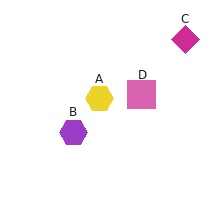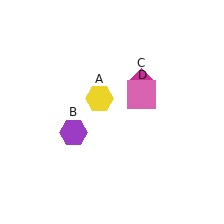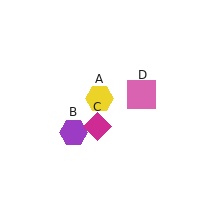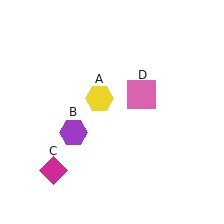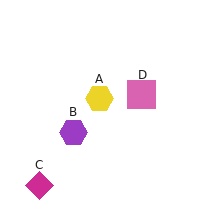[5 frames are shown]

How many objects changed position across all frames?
1 object changed position: magenta diamond (object C).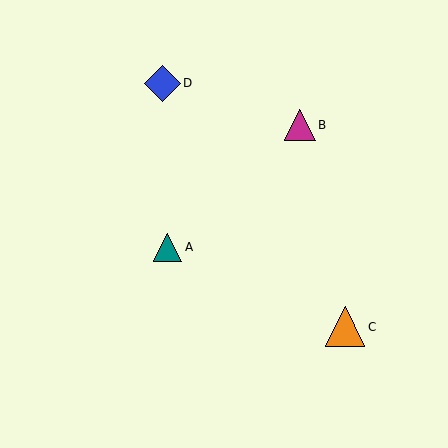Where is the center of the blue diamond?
The center of the blue diamond is at (162, 83).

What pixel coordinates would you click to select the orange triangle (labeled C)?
Click at (345, 327) to select the orange triangle C.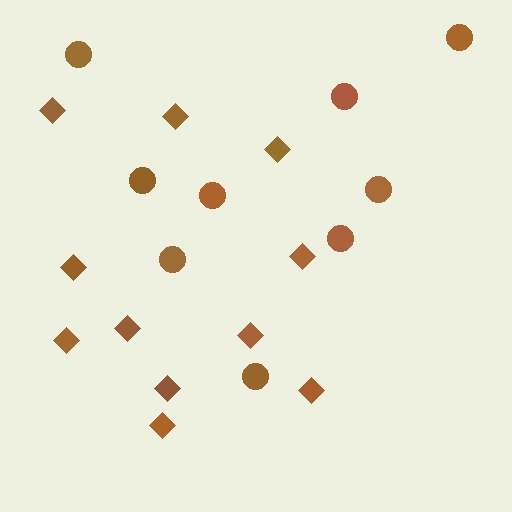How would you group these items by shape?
There are 2 groups: one group of circles (9) and one group of diamonds (11).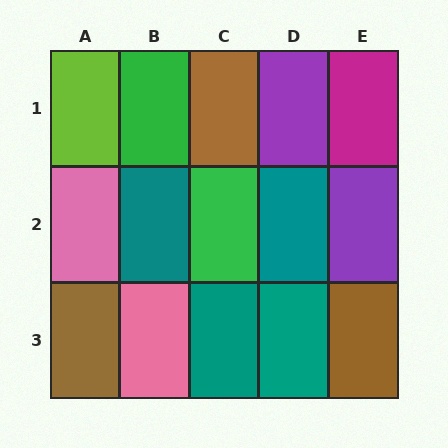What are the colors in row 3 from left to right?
Brown, pink, teal, teal, brown.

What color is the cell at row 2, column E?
Purple.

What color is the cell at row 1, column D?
Purple.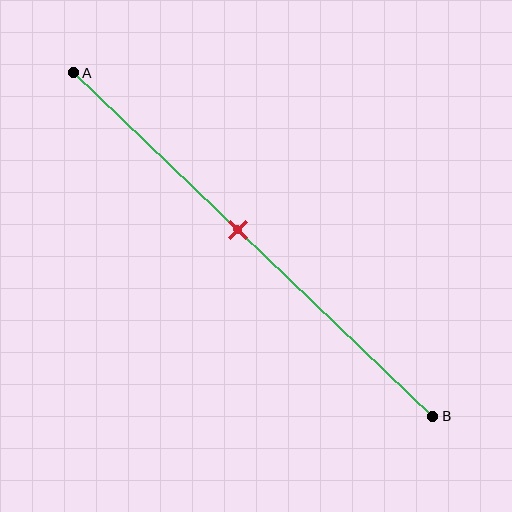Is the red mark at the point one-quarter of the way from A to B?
No, the mark is at about 45% from A, not at the 25% one-quarter point.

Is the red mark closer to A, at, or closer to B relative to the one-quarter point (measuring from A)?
The red mark is closer to point B than the one-quarter point of segment AB.